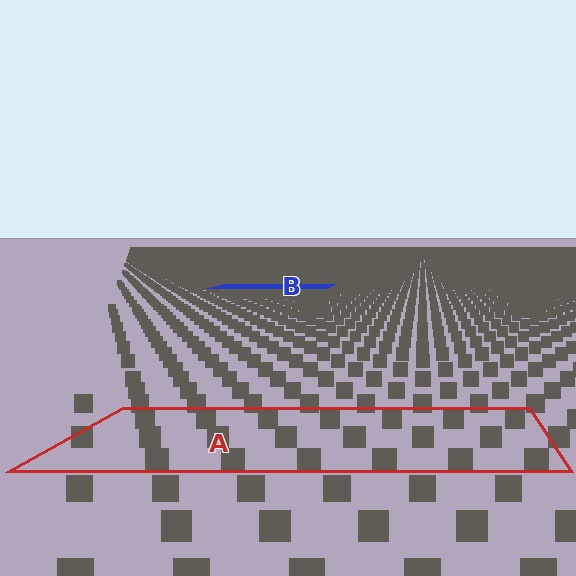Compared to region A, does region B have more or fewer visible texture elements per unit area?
Region B has more texture elements per unit area — they are packed more densely because it is farther away.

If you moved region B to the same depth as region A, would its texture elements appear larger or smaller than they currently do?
They would appear larger. At a closer depth, the same texture elements are projected at a bigger on-screen size.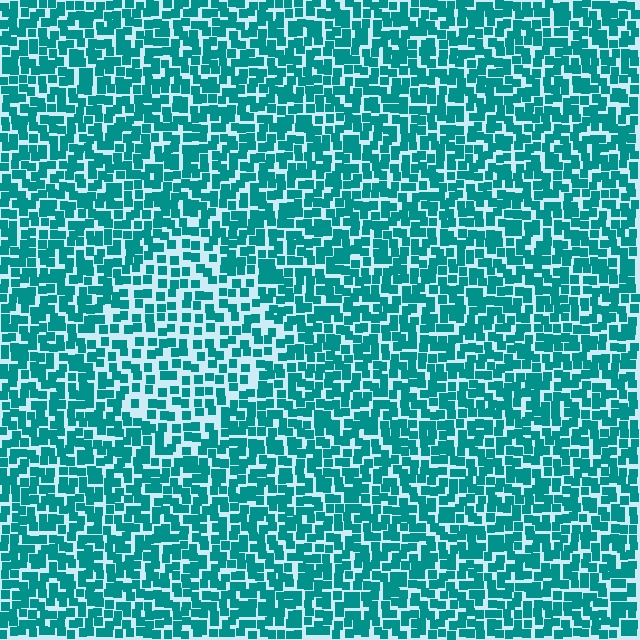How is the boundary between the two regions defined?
The boundary is defined by a change in element density (approximately 1.6x ratio). All elements are the same color, size, and shape.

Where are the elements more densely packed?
The elements are more densely packed outside the diamond boundary.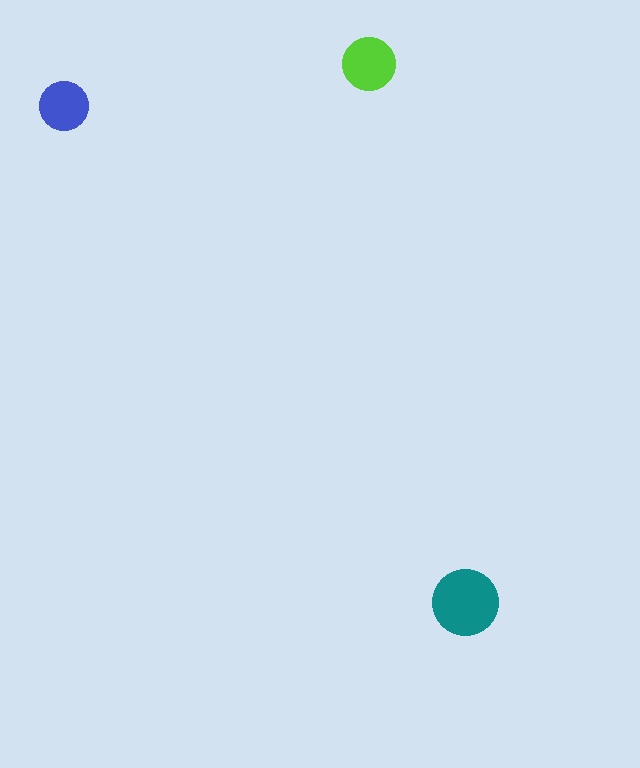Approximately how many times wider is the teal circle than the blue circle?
About 1.5 times wider.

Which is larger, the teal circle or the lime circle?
The teal one.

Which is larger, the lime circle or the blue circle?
The lime one.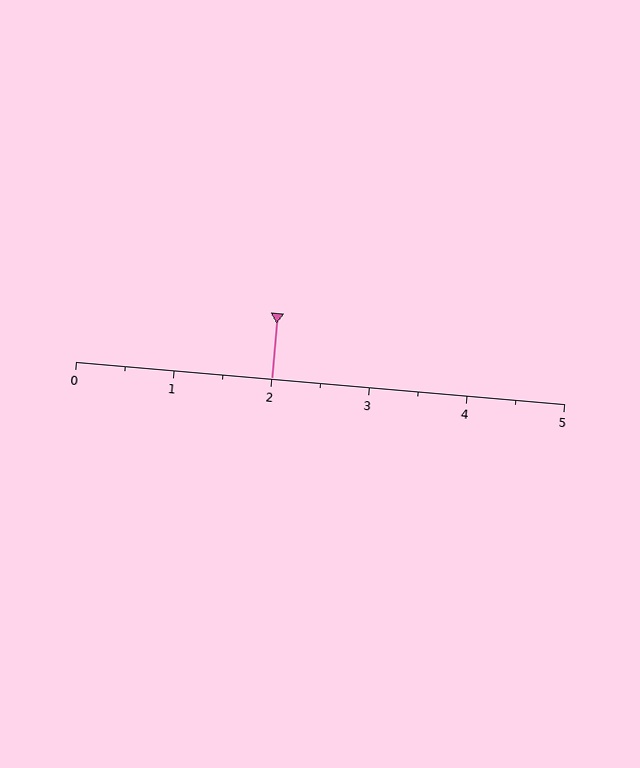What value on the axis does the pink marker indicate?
The marker indicates approximately 2.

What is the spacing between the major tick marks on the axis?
The major ticks are spaced 1 apart.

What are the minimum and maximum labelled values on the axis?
The axis runs from 0 to 5.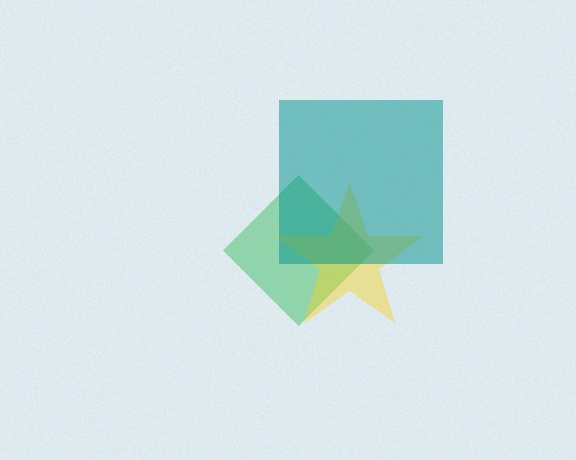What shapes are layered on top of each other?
The layered shapes are: a green diamond, a yellow star, a teal square.